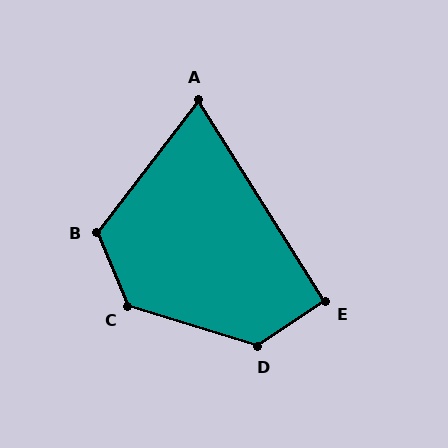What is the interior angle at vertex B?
Approximately 120 degrees (obtuse).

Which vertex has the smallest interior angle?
A, at approximately 69 degrees.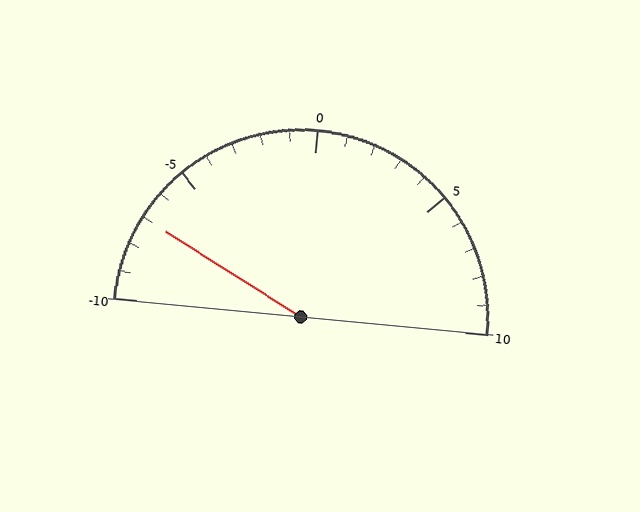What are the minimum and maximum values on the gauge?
The gauge ranges from -10 to 10.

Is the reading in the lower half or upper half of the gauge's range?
The reading is in the lower half of the range (-10 to 10).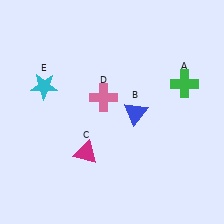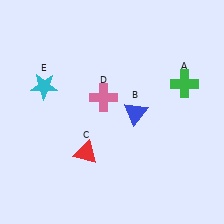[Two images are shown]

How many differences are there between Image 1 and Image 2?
There is 1 difference between the two images.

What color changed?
The triangle (C) changed from magenta in Image 1 to red in Image 2.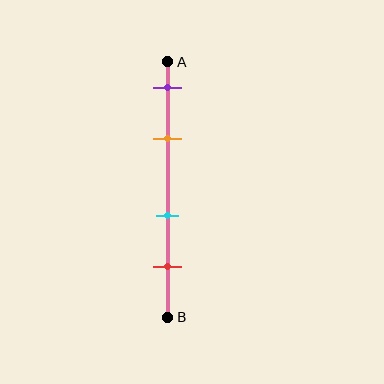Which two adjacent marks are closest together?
The purple and orange marks are the closest adjacent pair.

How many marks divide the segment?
There are 4 marks dividing the segment.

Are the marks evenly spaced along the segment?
No, the marks are not evenly spaced.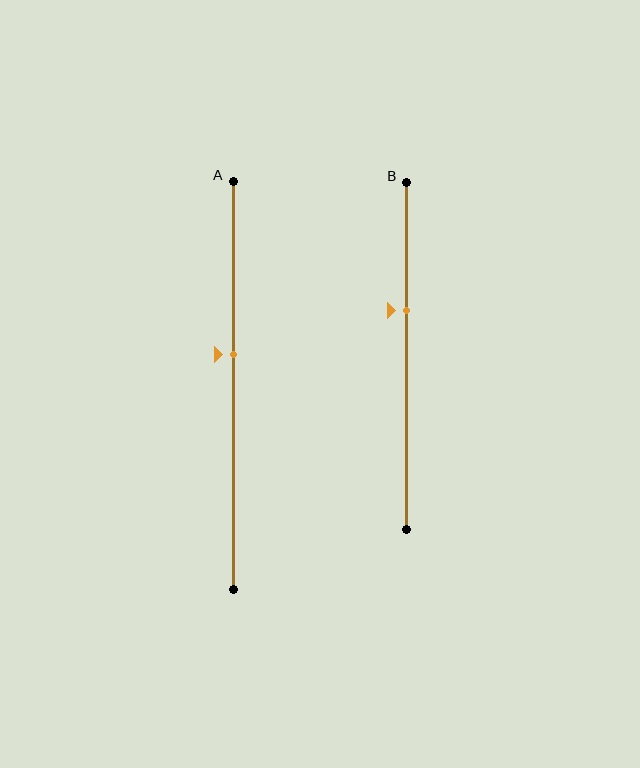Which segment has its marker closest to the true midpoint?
Segment A has its marker closest to the true midpoint.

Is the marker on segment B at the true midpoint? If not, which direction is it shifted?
No, the marker on segment B is shifted upward by about 13% of the segment length.